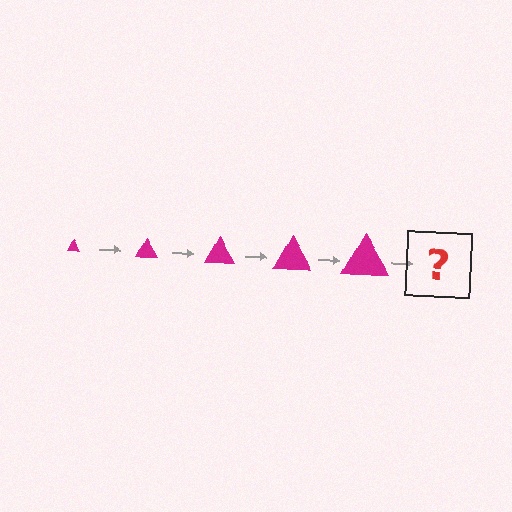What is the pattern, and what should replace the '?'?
The pattern is that the triangle gets progressively larger each step. The '?' should be a magenta triangle, larger than the previous one.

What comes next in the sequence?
The next element should be a magenta triangle, larger than the previous one.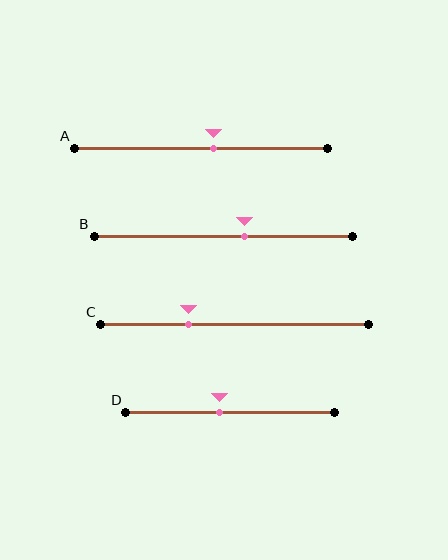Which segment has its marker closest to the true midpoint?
Segment A has its marker closest to the true midpoint.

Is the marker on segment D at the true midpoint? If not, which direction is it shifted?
No, the marker on segment D is shifted to the left by about 5% of the segment length.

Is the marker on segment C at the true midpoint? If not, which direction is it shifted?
No, the marker on segment C is shifted to the left by about 17% of the segment length.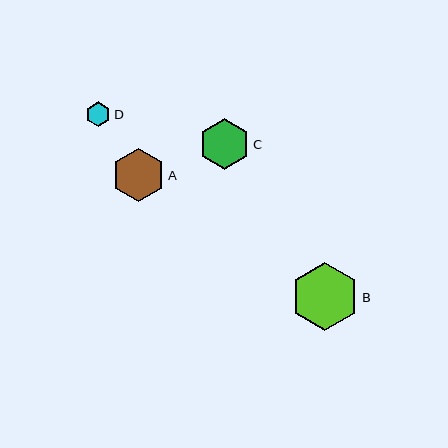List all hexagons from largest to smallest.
From largest to smallest: B, A, C, D.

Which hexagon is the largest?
Hexagon B is the largest with a size of approximately 68 pixels.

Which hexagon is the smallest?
Hexagon D is the smallest with a size of approximately 25 pixels.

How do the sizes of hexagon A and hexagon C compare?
Hexagon A and hexagon C are approximately the same size.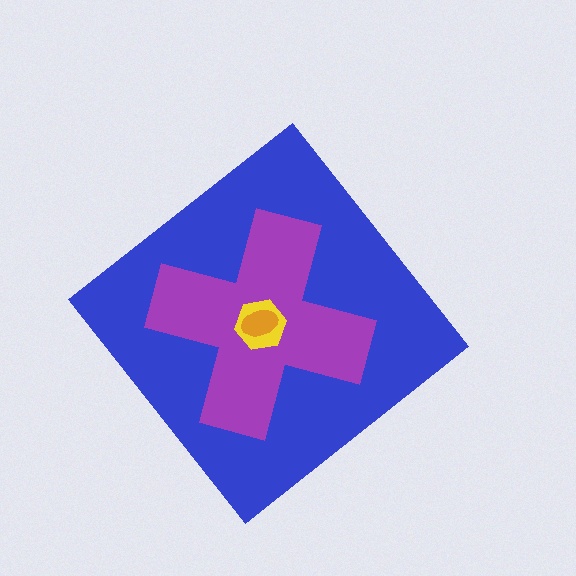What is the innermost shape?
The orange ellipse.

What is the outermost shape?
The blue diamond.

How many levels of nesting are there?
4.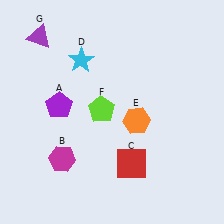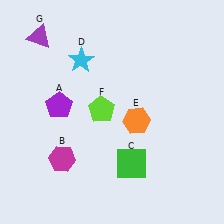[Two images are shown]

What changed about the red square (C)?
In Image 1, C is red. In Image 2, it changed to green.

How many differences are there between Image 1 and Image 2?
There is 1 difference between the two images.